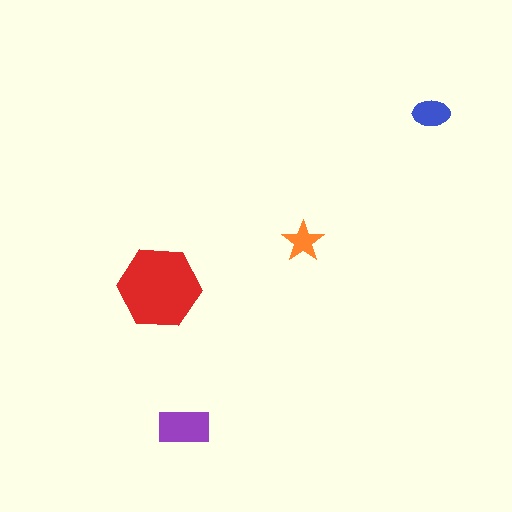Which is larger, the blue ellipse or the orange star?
The blue ellipse.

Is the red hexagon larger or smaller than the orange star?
Larger.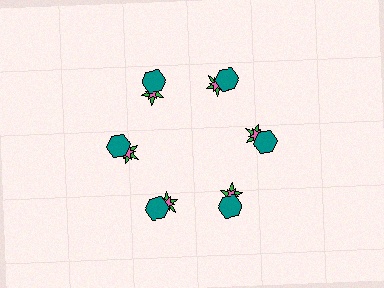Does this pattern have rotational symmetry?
Yes, this pattern has 6-fold rotational symmetry. It looks the same after rotating 60 degrees around the center.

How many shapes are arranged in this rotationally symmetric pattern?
There are 18 shapes, arranged in 6 groups of 3.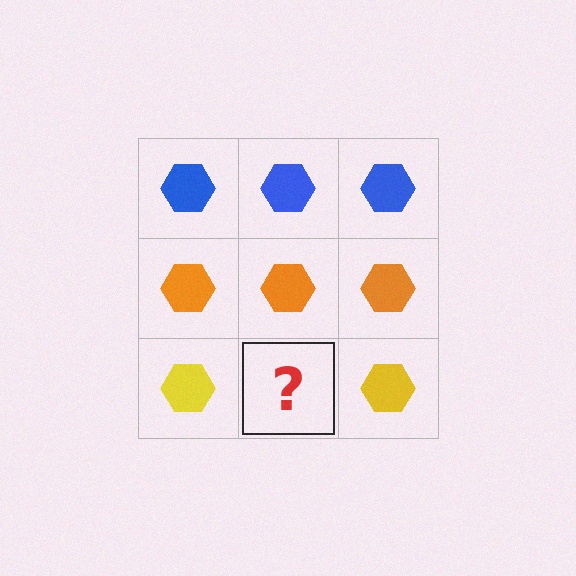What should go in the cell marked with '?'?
The missing cell should contain a yellow hexagon.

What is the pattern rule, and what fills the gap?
The rule is that each row has a consistent color. The gap should be filled with a yellow hexagon.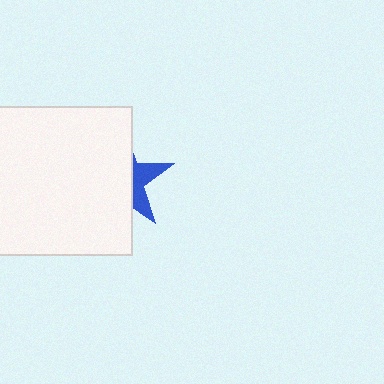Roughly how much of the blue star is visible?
A small part of it is visible (roughly 30%).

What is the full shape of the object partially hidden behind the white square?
The partially hidden object is a blue star.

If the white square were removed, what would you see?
You would see the complete blue star.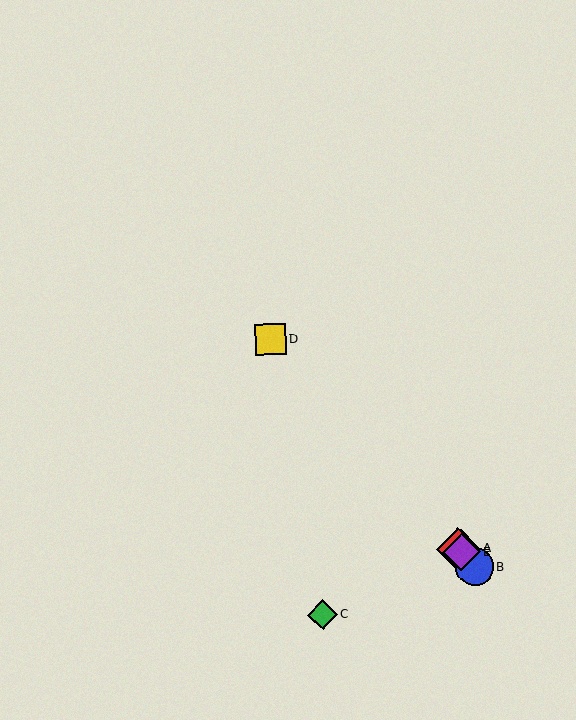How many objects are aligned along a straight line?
4 objects (A, B, D, E) are aligned along a straight line.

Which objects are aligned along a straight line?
Objects A, B, D, E are aligned along a straight line.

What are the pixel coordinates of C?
Object C is at (323, 615).